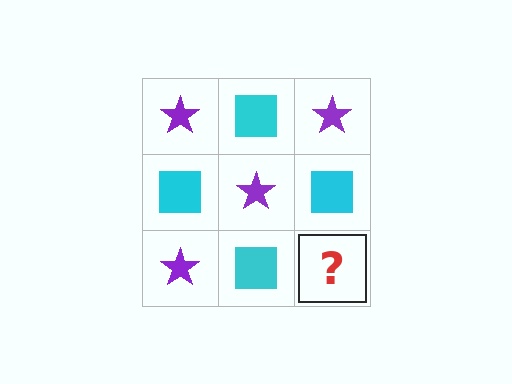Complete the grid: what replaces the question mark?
The question mark should be replaced with a purple star.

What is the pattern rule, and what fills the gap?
The rule is that it alternates purple star and cyan square in a checkerboard pattern. The gap should be filled with a purple star.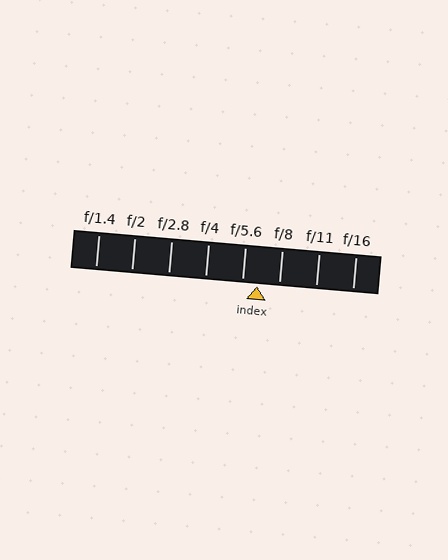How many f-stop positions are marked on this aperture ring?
There are 8 f-stop positions marked.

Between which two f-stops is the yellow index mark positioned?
The index mark is between f/5.6 and f/8.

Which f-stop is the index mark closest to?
The index mark is closest to f/5.6.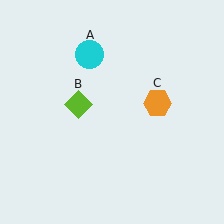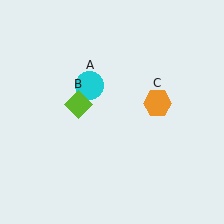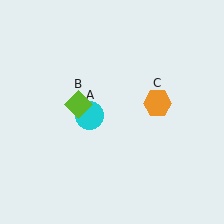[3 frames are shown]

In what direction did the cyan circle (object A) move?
The cyan circle (object A) moved down.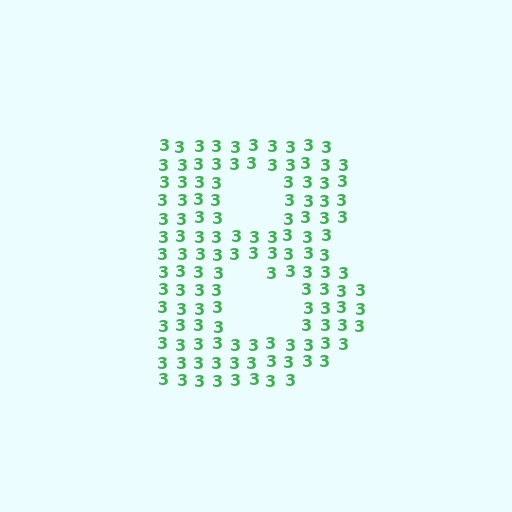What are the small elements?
The small elements are digit 3's.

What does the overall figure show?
The overall figure shows the letter B.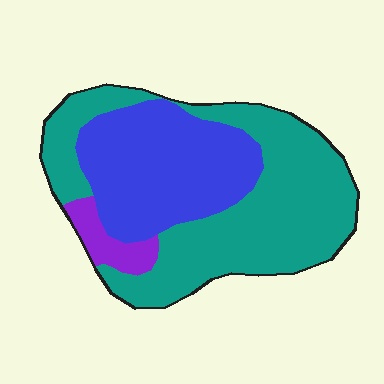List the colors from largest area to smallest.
From largest to smallest: teal, blue, purple.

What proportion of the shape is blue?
Blue takes up about three eighths (3/8) of the shape.